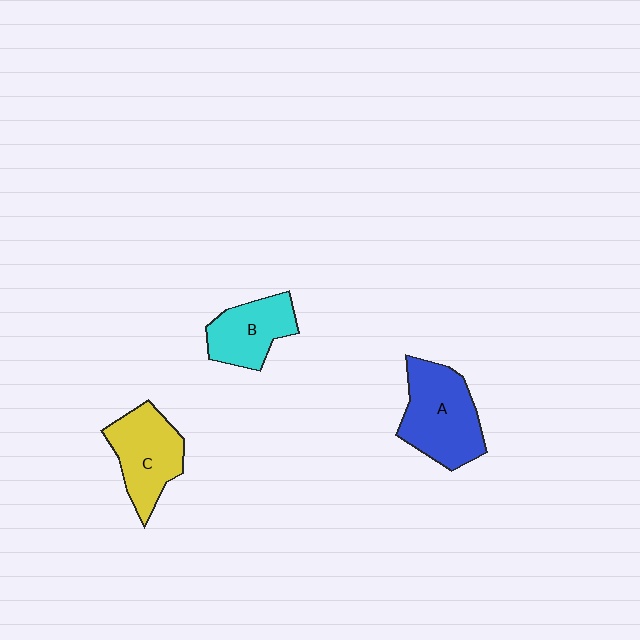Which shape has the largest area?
Shape A (blue).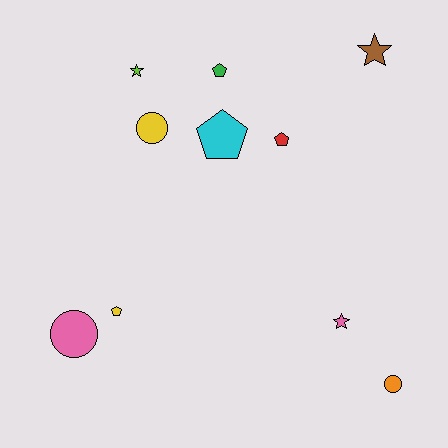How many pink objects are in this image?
There are 2 pink objects.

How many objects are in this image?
There are 10 objects.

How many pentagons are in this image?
There are 4 pentagons.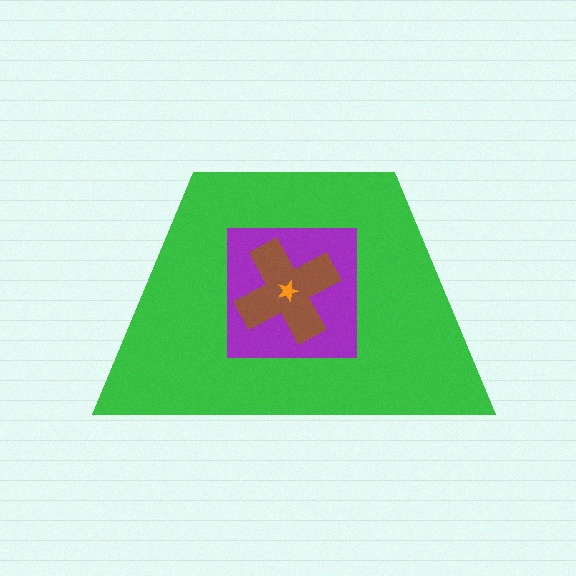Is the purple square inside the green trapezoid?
Yes.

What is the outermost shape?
The green trapezoid.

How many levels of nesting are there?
4.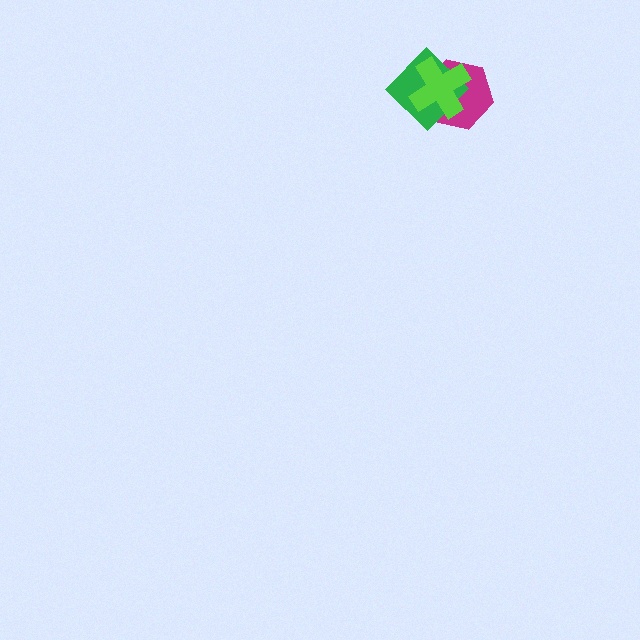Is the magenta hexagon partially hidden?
Yes, it is partially covered by another shape.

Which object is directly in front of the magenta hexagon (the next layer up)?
The green diamond is directly in front of the magenta hexagon.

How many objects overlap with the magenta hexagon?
2 objects overlap with the magenta hexagon.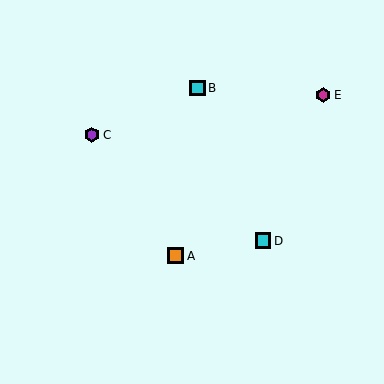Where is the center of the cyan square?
The center of the cyan square is at (197, 88).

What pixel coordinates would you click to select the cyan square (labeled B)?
Click at (197, 88) to select the cyan square B.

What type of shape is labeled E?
Shape E is a magenta hexagon.